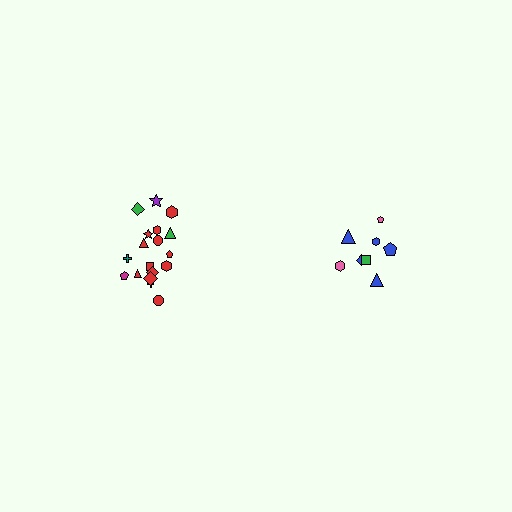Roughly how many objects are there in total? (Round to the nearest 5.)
Roughly 25 objects in total.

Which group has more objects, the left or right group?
The left group.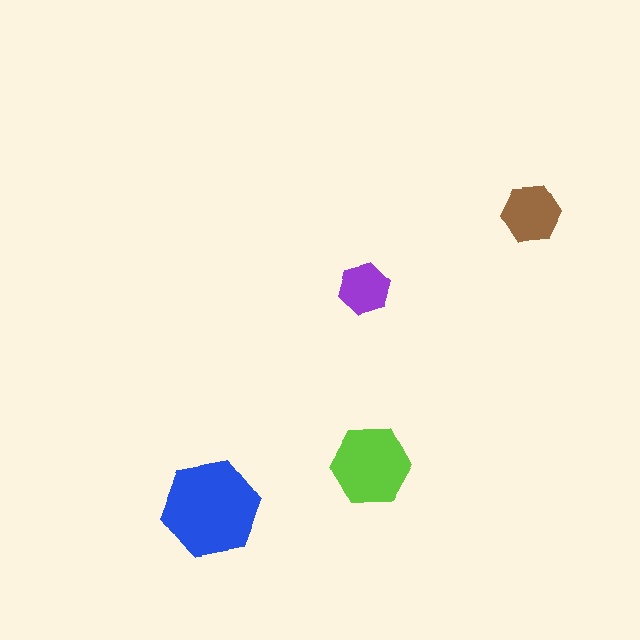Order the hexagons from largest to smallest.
the blue one, the lime one, the brown one, the purple one.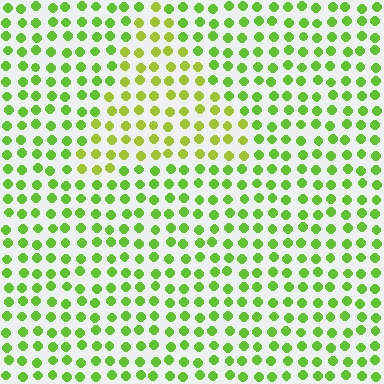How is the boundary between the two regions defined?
The boundary is defined purely by a slight shift in hue (about 26 degrees). Spacing, size, and orientation are identical on both sides.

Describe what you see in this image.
The image is filled with small lime elements in a uniform arrangement. A triangle-shaped region is visible where the elements are tinted to a slightly different hue, forming a subtle color boundary.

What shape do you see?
I see a triangle.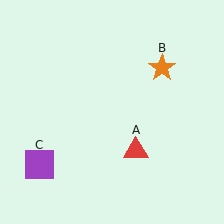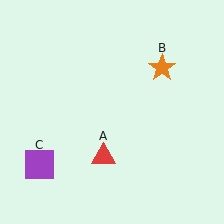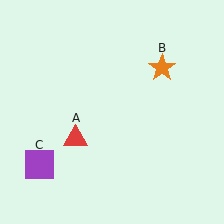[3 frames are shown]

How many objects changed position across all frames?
1 object changed position: red triangle (object A).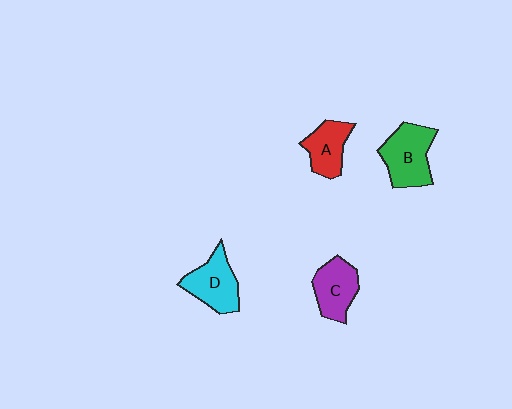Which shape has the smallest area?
Shape A (red).